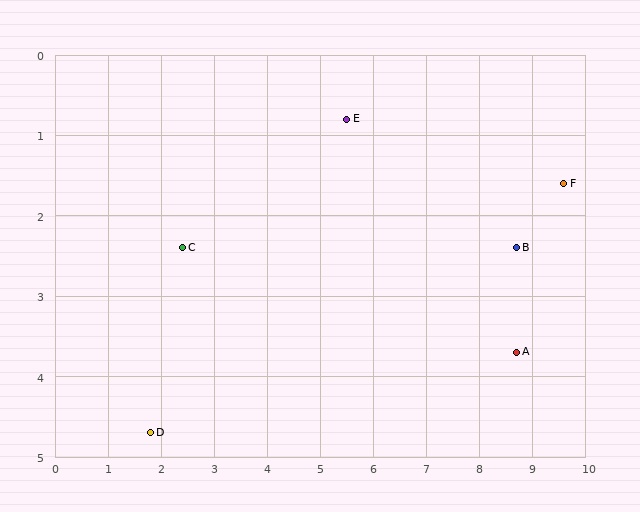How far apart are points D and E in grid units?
Points D and E are about 5.4 grid units apart.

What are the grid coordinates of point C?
Point C is at approximately (2.4, 2.4).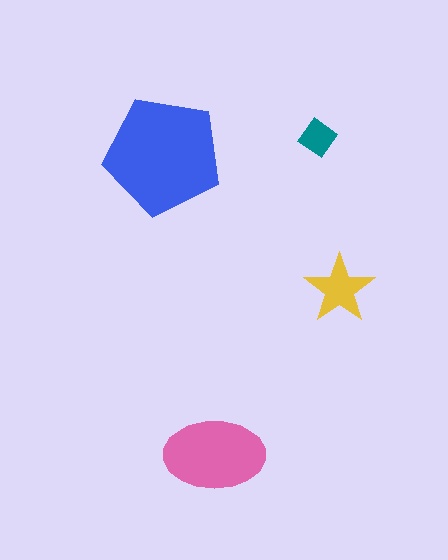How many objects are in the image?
There are 4 objects in the image.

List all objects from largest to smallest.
The blue pentagon, the pink ellipse, the yellow star, the teal diamond.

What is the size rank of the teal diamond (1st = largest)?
4th.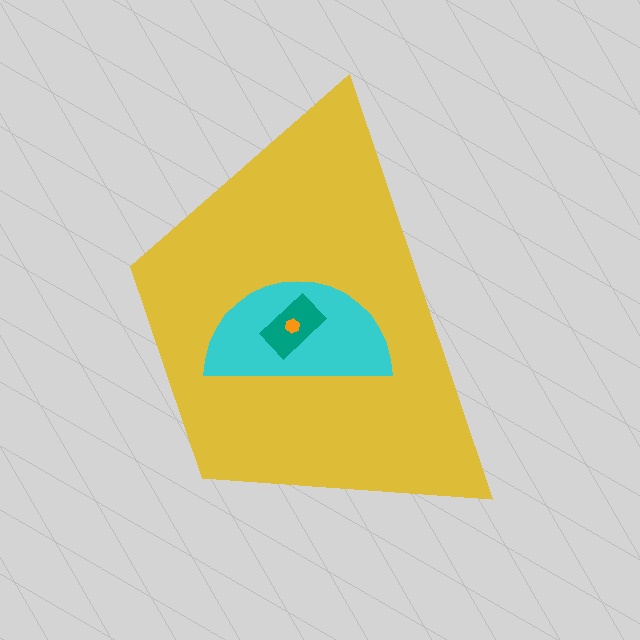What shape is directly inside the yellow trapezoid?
The cyan semicircle.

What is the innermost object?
The orange hexagon.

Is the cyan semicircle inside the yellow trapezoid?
Yes.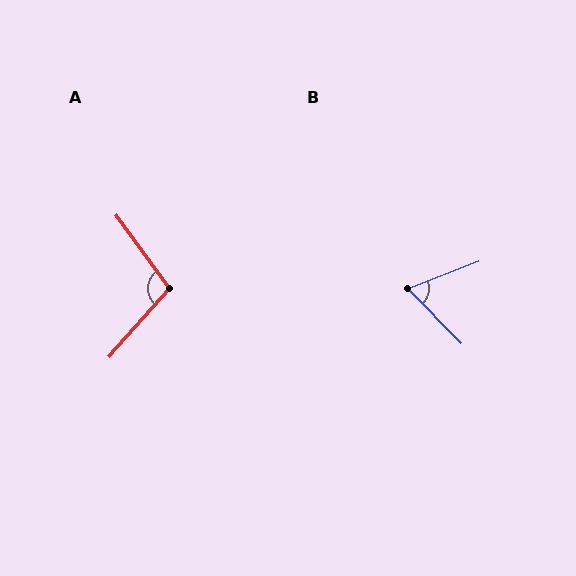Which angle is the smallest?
B, at approximately 66 degrees.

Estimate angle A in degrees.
Approximately 102 degrees.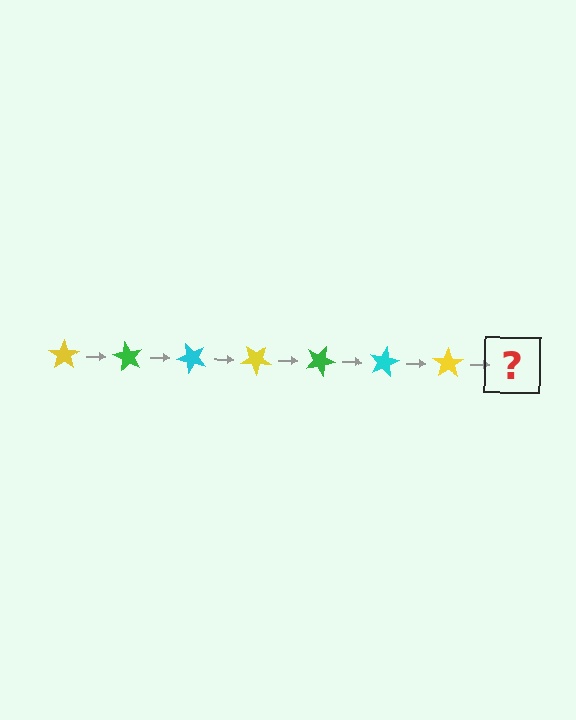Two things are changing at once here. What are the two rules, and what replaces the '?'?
The two rules are that it rotates 60 degrees each step and the color cycles through yellow, green, and cyan. The '?' should be a green star, rotated 420 degrees from the start.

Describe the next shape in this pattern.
It should be a green star, rotated 420 degrees from the start.